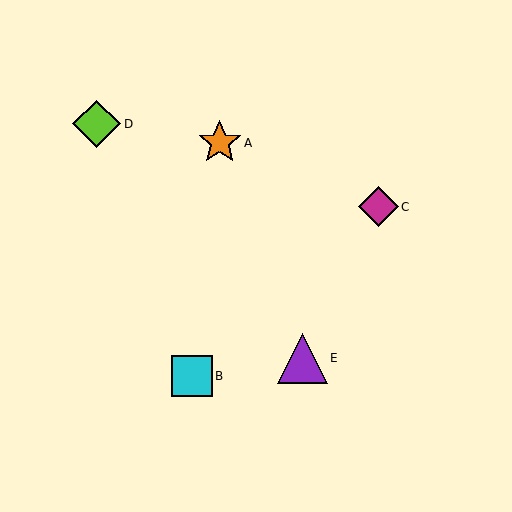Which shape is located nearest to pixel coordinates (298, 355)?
The purple triangle (labeled E) at (302, 358) is nearest to that location.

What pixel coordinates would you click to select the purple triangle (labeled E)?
Click at (302, 358) to select the purple triangle E.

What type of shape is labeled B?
Shape B is a cyan square.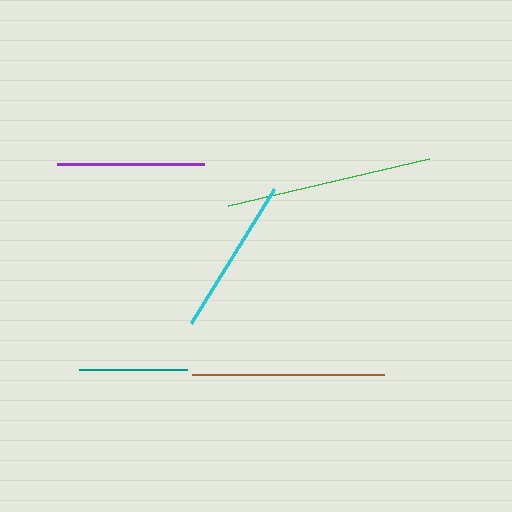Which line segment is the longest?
The green line is the longest at approximately 207 pixels.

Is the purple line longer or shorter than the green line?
The green line is longer than the purple line.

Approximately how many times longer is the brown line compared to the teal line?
The brown line is approximately 1.8 times the length of the teal line.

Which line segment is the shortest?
The teal line is the shortest at approximately 108 pixels.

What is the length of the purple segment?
The purple segment is approximately 147 pixels long.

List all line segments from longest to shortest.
From longest to shortest: green, brown, cyan, purple, teal.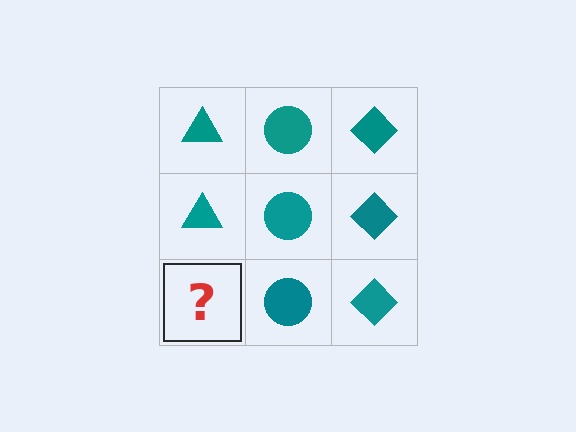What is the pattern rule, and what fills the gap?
The rule is that each column has a consistent shape. The gap should be filled with a teal triangle.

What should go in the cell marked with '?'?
The missing cell should contain a teal triangle.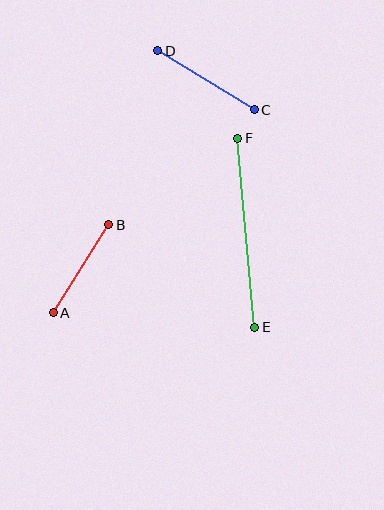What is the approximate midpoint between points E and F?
The midpoint is at approximately (246, 233) pixels.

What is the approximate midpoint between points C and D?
The midpoint is at approximately (206, 80) pixels.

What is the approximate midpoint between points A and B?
The midpoint is at approximately (81, 269) pixels.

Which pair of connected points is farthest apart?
Points E and F are farthest apart.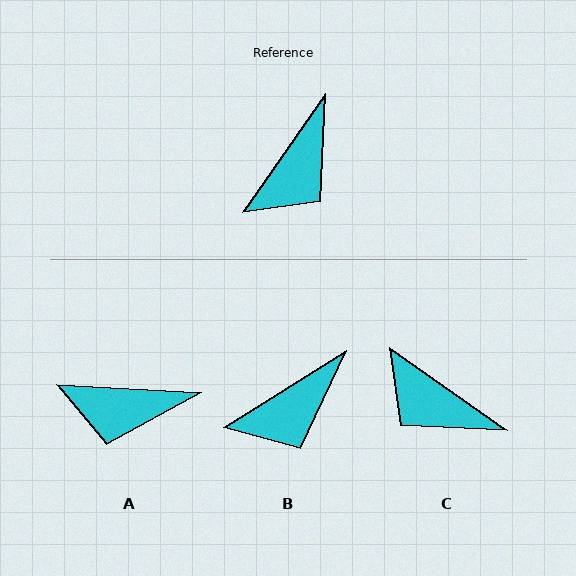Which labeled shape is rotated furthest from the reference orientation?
C, about 90 degrees away.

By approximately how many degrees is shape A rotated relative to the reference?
Approximately 59 degrees clockwise.